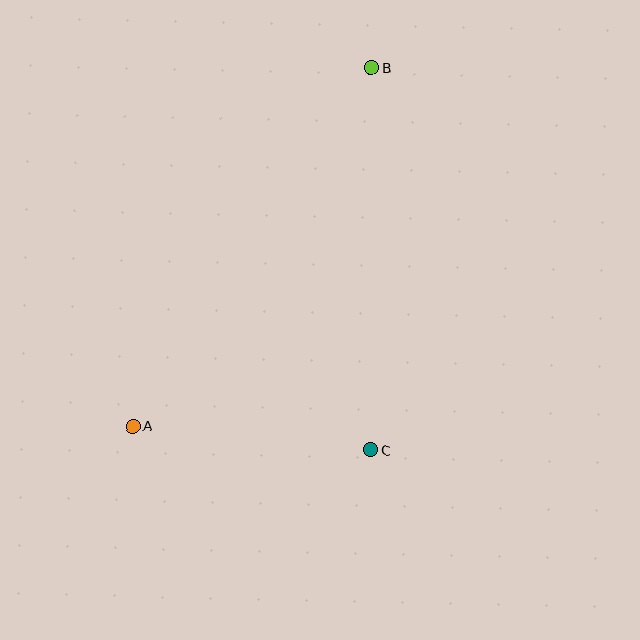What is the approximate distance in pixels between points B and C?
The distance between B and C is approximately 382 pixels.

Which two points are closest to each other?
Points A and C are closest to each other.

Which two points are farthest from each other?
Points A and B are farthest from each other.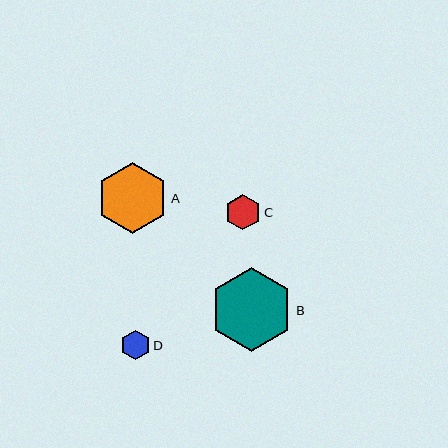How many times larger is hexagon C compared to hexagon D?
Hexagon C is approximately 1.2 times the size of hexagon D.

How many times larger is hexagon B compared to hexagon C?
Hexagon B is approximately 2.4 times the size of hexagon C.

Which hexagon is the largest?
Hexagon B is the largest with a size of approximately 84 pixels.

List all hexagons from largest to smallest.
From largest to smallest: B, A, C, D.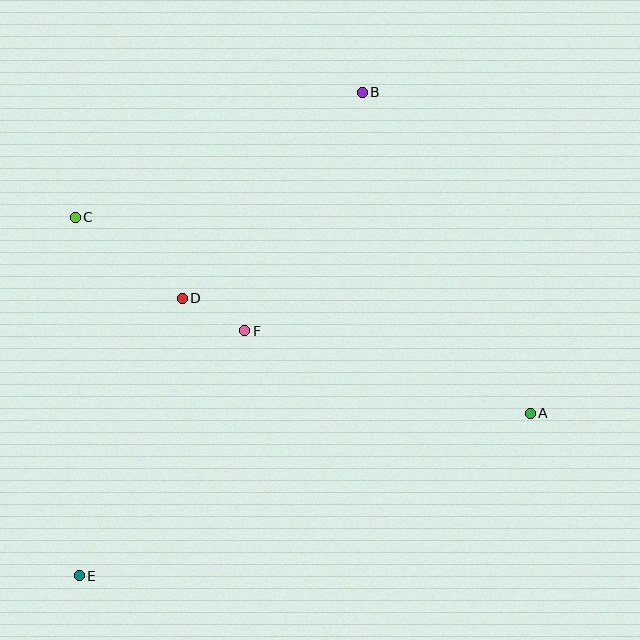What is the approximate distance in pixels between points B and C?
The distance between B and C is approximately 313 pixels.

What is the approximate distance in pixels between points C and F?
The distance between C and F is approximately 204 pixels.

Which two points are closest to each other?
Points D and F are closest to each other.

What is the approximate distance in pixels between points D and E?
The distance between D and E is approximately 296 pixels.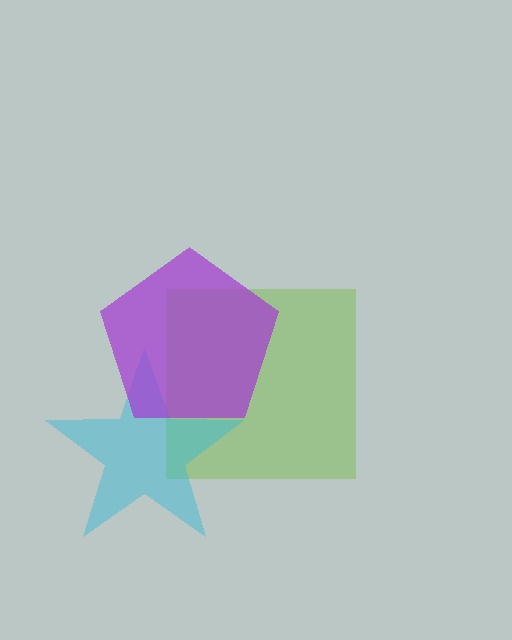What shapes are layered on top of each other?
The layered shapes are: a lime square, a cyan star, a purple pentagon.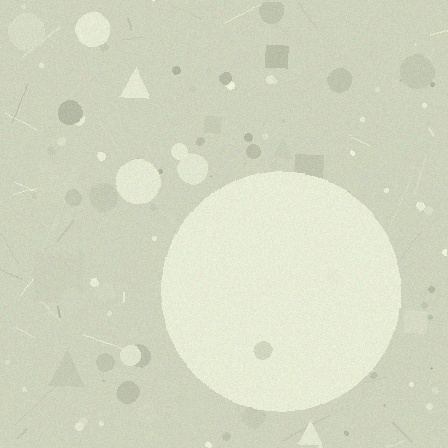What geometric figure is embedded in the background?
A circle is embedded in the background.